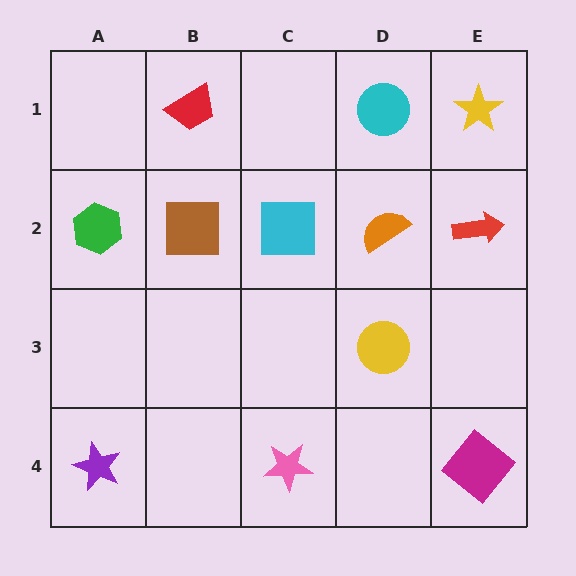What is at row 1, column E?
A yellow star.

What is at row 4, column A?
A purple star.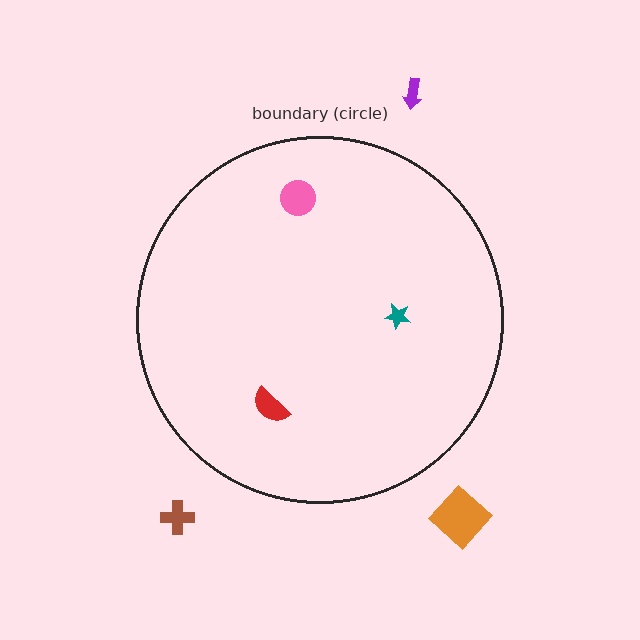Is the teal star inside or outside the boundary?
Inside.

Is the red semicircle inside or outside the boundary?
Inside.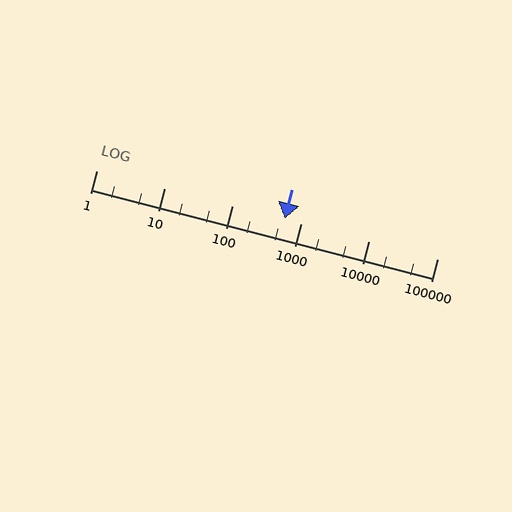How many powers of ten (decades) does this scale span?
The scale spans 5 decades, from 1 to 100000.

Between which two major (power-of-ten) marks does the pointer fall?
The pointer is between 100 and 1000.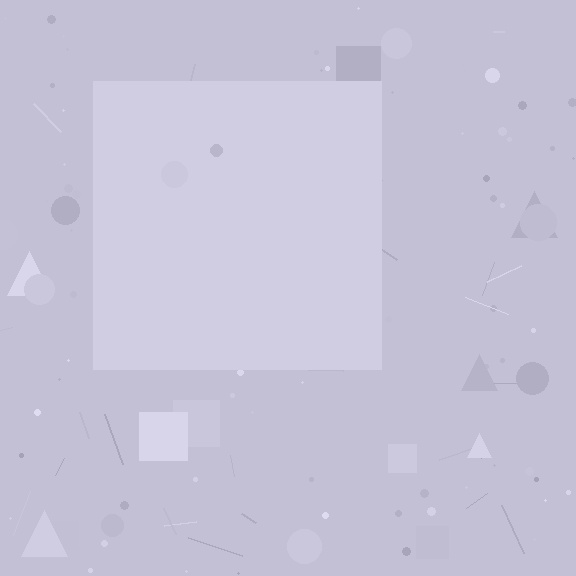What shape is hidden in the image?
A square is hidden in the image.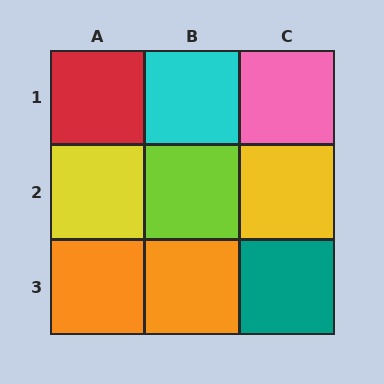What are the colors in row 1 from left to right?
Red, cyan, pink.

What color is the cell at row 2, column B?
Lime.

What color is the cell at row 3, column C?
Teal.